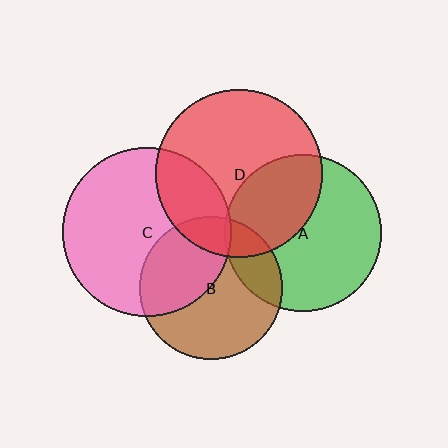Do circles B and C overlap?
Yes.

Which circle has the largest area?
Circle C (pink).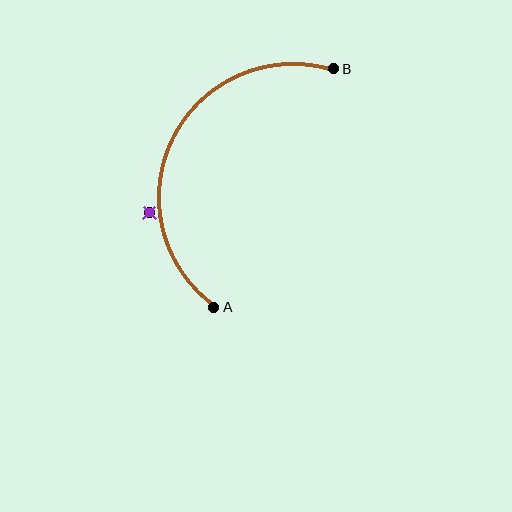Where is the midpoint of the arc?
The arc midpoint is the point on the curve farthest from the straight line joining A and B. It sits to the left of that line.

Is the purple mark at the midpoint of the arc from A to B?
No — the purple mark does not lie on the arc at all. It sits slightly outside the curve.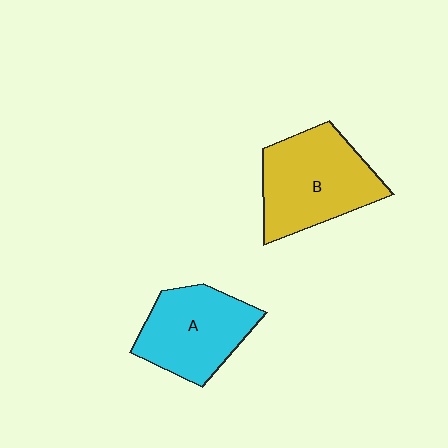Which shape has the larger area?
Shape B (yellow).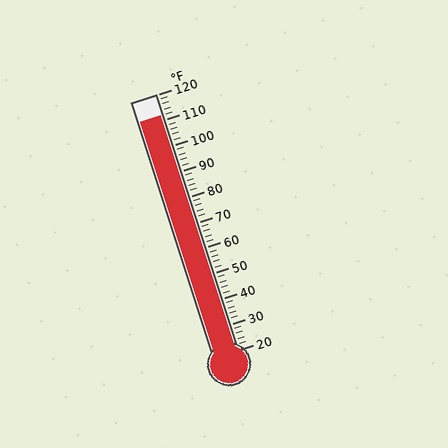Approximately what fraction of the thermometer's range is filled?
The thermometer is filled to approximately 90% of its range.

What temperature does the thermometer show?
The thermometer shows approximately 112°F.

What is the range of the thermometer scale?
The thermometer scale ranges from 20°F to 120°F.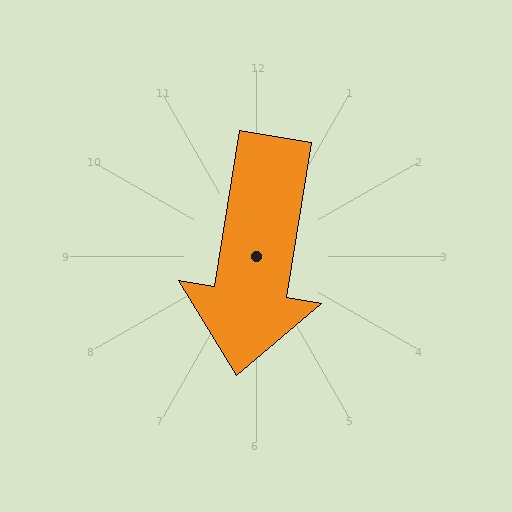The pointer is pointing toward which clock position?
Roughly 6 o'clock.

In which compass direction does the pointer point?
South.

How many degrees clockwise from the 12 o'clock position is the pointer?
Approximately 189 degrees.